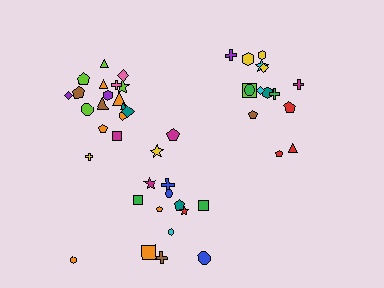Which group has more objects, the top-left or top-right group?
The top-left group.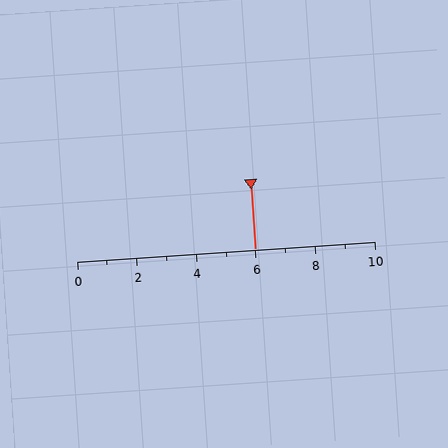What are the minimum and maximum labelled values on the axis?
The axis runs from 0 to 10.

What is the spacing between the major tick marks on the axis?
The major ticks are spaced 2 apart.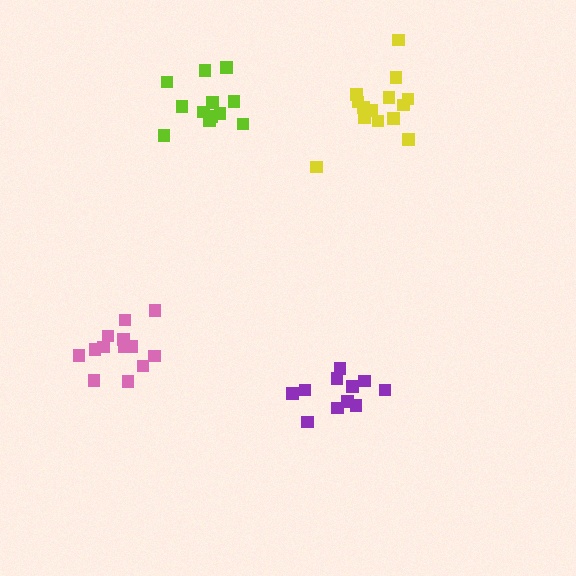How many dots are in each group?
Group 1: 14 dots, Group 2: 13 dots, Group 3: 11 dots, Group 4: 12 dots (50 total).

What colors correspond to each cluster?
The clusters are colored: yellow, pink, purple, lime.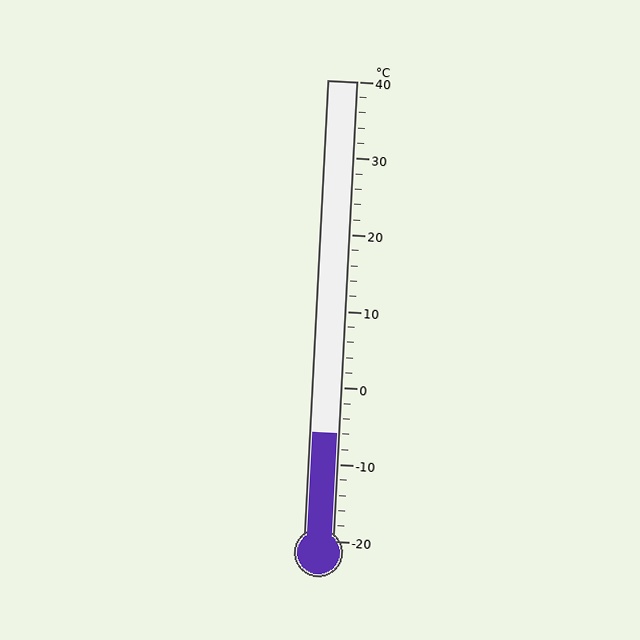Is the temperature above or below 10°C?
The temperature is below 10°C.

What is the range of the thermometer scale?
The thermometer scale ranges from -20°C to 40°C.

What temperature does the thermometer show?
The thermometer shows approximately -6°C.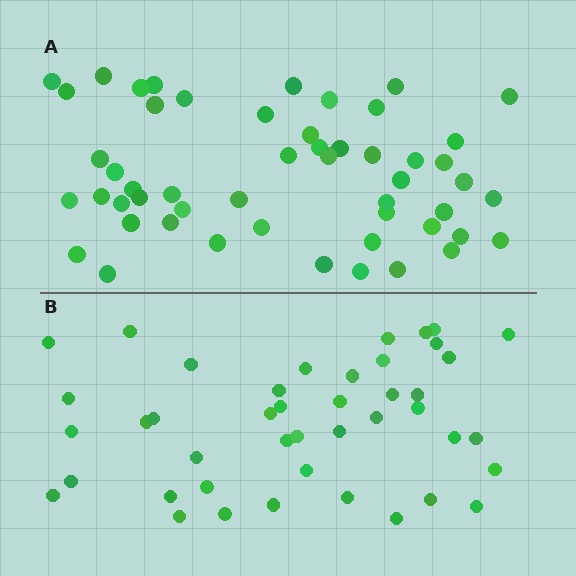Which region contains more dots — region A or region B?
Region A (the top region) has more dots.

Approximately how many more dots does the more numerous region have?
Region A has roughly 8 or so more dots than region B.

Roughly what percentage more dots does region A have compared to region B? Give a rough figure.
About 20% more.